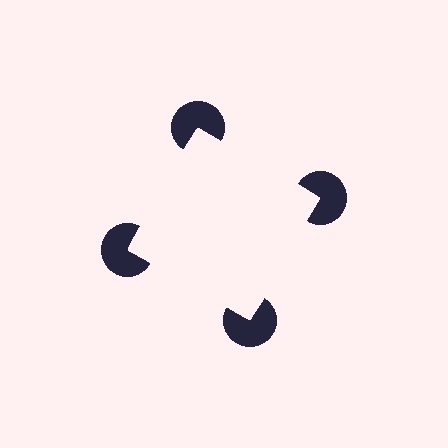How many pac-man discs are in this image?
There are 4 — one at each vertex of the illusory square.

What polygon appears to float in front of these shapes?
An illusory square — its edges are inferred from the aligned wedge cuts in the pac-man discs, not physically drawn.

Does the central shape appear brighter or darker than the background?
It typically appears slightly brighter than the background, even though no actual brightness change is drawn.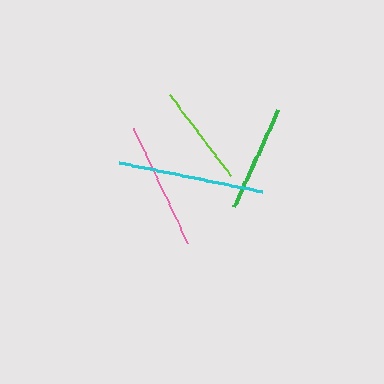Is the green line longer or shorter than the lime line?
The green line is longer than the lime line.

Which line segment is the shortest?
The lime line is the shortest at approximately 101 pixels.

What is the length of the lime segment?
The lime segment is approximately 101 pixels long.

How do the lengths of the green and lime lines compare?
The green and lime lines are approximately the same length.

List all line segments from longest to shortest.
From longest to shortest: cyan, pink, green, lime.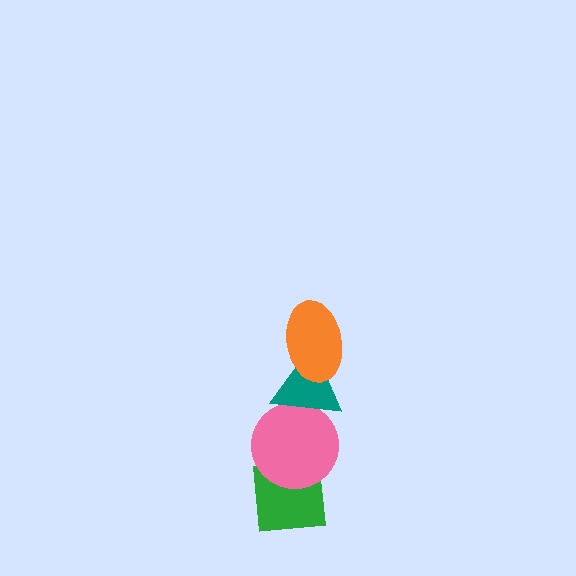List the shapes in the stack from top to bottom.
From top to bottom: the orange ellipse, the teal triangle, the pink circle, the green square.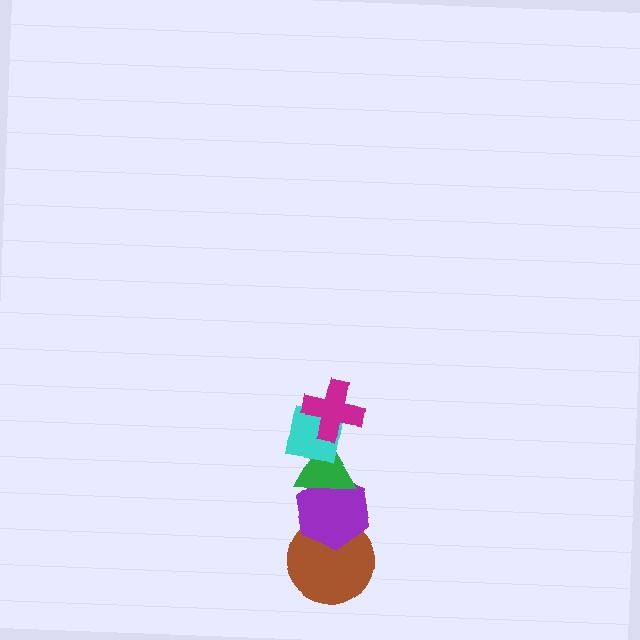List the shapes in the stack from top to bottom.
From top to bottom: the magenta cross, the cyan square, the green triangle, the purple hexagon, the brown circle.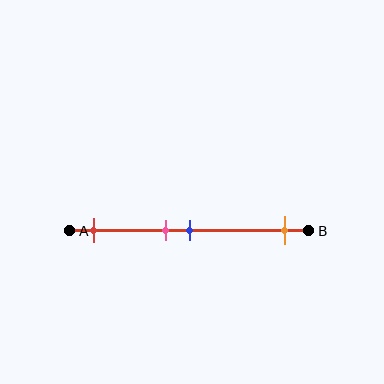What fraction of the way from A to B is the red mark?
The red mark is approximately 10% (0.1) of the way from A to B.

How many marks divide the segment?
There are 4 marks dividing the segment.